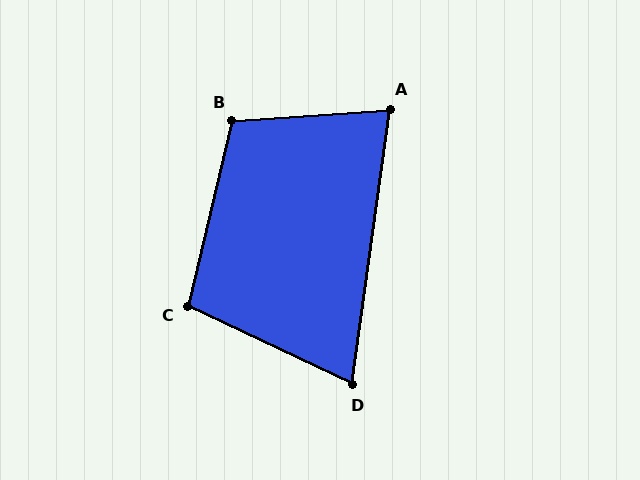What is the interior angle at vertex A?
Approximately 78 degrees (acute).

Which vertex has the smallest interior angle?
D, at approximately 72 degrees.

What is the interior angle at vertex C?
Approximately 102 degrees (obtuse).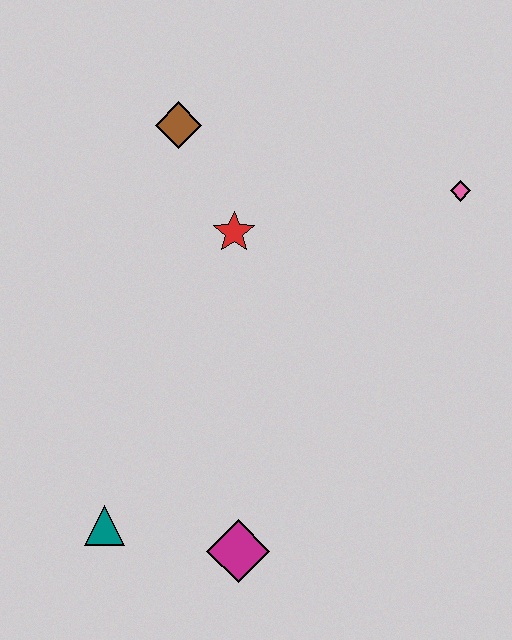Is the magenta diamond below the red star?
Yes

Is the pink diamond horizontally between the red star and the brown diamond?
No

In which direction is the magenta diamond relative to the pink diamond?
The magenta diamond is below the pink diamond.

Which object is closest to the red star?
The brown diamond is closest to the red star.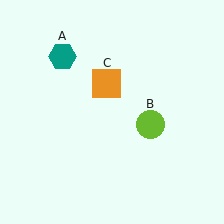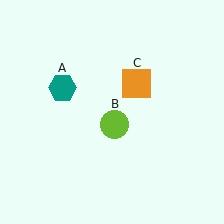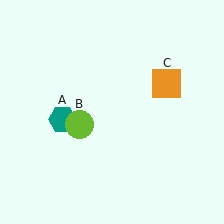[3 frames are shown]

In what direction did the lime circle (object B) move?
The lime circle (object B) moved left.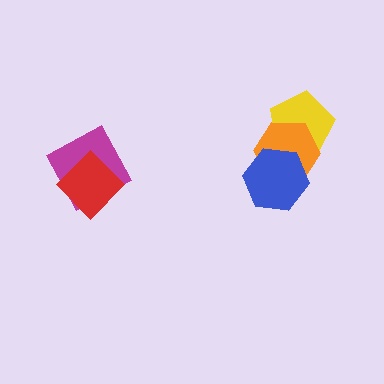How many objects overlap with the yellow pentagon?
2 objects overlap with the yellow pentagon.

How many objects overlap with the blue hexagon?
2 objects overlap with the blue hexagon.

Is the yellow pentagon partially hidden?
Yes, it is partially covered by another shape.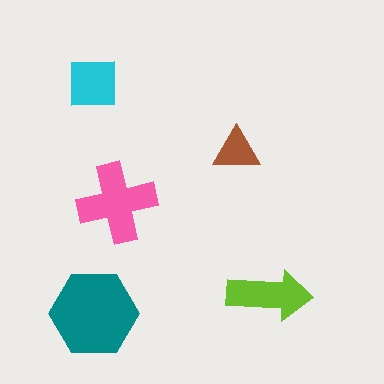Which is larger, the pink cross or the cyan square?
The pink cross.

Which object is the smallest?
The brown triangle.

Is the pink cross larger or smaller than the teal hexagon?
Smaller.